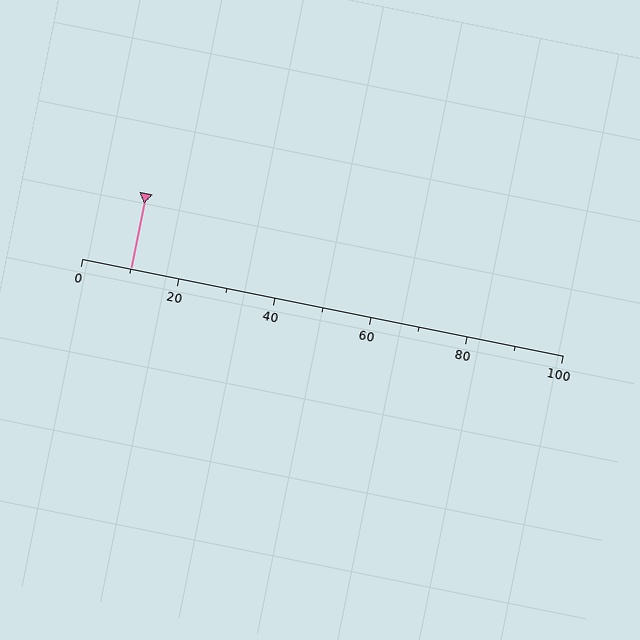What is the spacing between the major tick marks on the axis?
The major ticks are spaced 20 apart.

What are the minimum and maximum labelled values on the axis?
The axis runs from 0 to 100.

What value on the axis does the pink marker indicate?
The marker indicates approximately 10.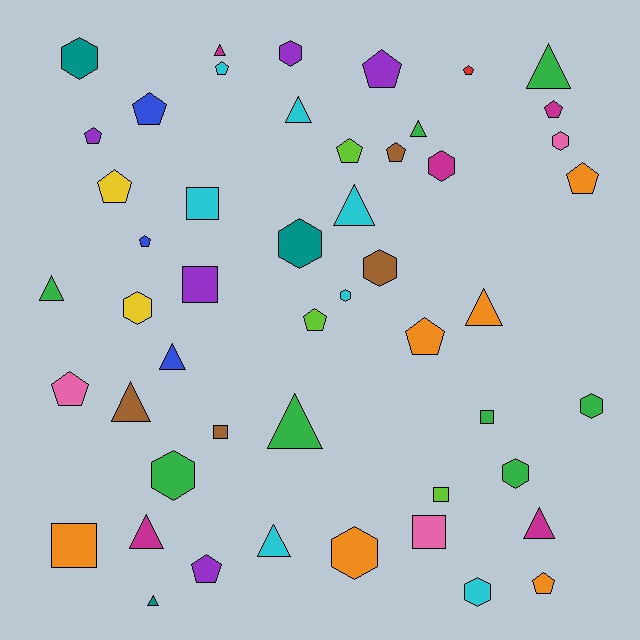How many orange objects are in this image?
There are 6 orange objects.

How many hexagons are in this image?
There are 13 hexagons.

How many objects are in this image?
There are 50 objects.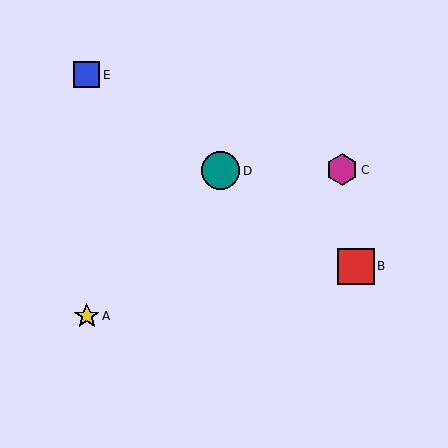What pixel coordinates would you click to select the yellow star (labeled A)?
Click at (87, 316) to select the yellow star A.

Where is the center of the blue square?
The center of the blue square is at (86, 75).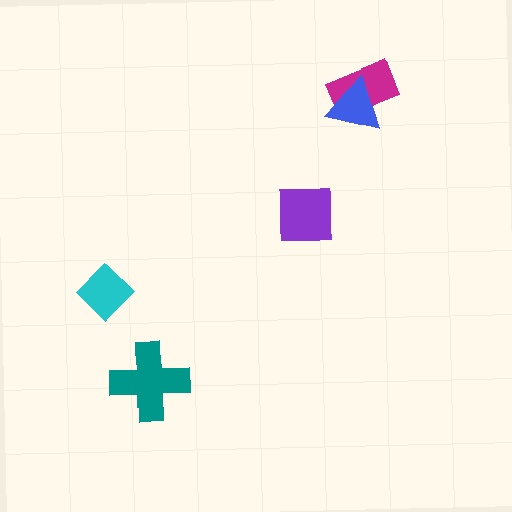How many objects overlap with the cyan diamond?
0 objects overlap with the cyan diamond.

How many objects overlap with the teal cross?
0 objects overlap with the teal cross.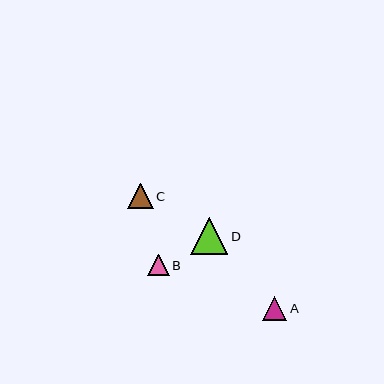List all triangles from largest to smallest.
From largest to smallest: D, C, A, B.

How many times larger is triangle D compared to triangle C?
Triangle D is approximately 1.5 times the size of triangle C.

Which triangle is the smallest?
Triangle B is the smallest with a size of approximately 21 pixels.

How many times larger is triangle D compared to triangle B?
Triangle D is approximately 1.7 times the size of triangle B.